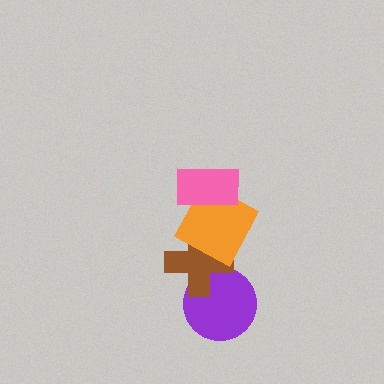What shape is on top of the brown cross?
The orange square is on top of the brown cross.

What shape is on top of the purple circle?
The brown cross is on top of the purple circle.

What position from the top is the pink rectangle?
The pink rectangle is 1st from the top.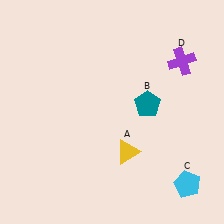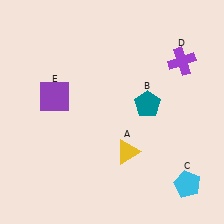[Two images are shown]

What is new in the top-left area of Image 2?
A purple square (E) was added in the top-left area of Image 2.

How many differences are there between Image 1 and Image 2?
There is 1 difference between the two images.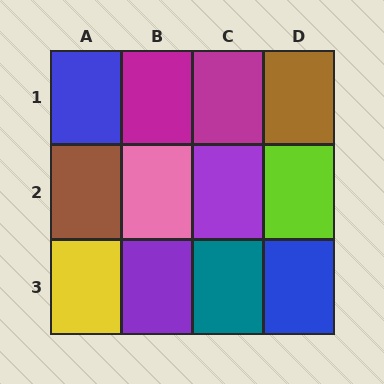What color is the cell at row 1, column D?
Brown.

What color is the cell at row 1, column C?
Magenta.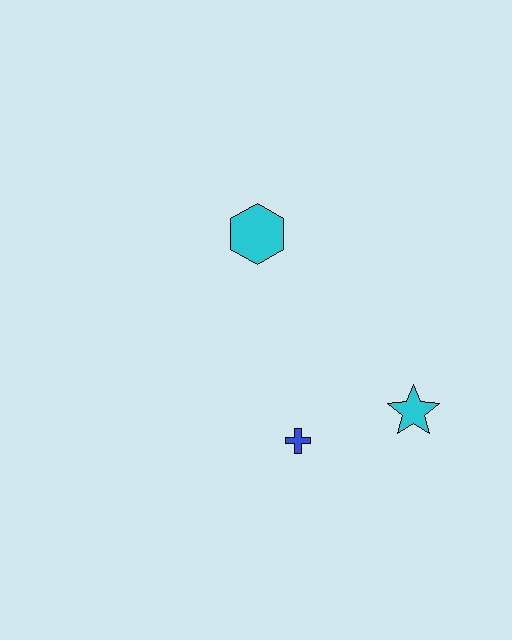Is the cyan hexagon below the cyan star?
No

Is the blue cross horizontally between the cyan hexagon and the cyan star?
Yes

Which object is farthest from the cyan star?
The cyan hexagon is farthest from the cyan star.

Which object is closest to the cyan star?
The blue cross is closest to the cyan star.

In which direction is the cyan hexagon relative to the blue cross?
The cyan hexagon is above the blue cross.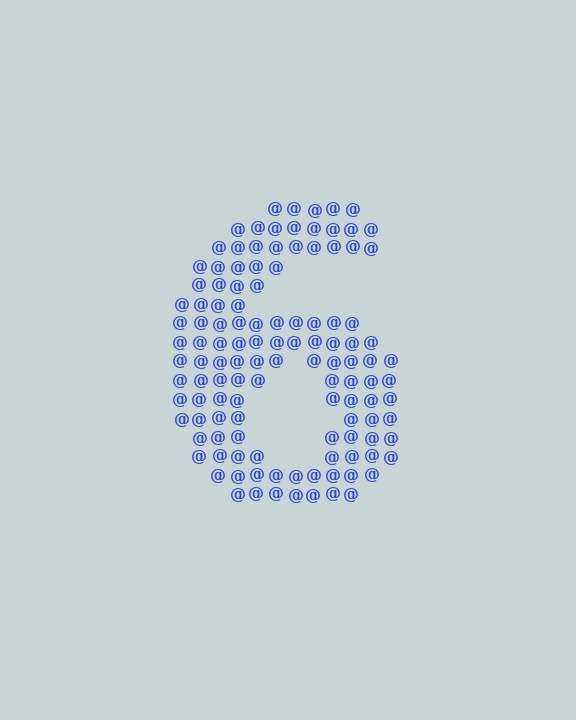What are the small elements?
The small elements are at signs.